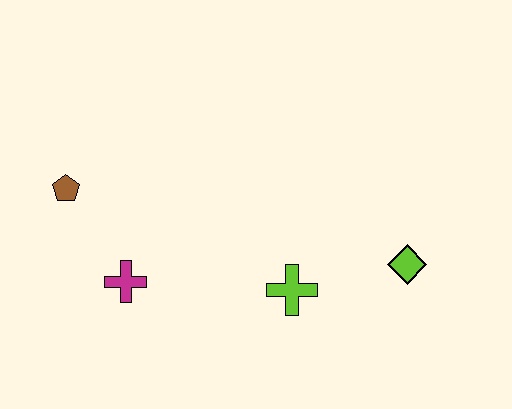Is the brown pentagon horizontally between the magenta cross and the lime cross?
No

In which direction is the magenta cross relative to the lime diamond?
The magenta cross is to the left of the lime diamond.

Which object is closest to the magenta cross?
The brown pentagon is closest to the magenta cross.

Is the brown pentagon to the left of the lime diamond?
Yes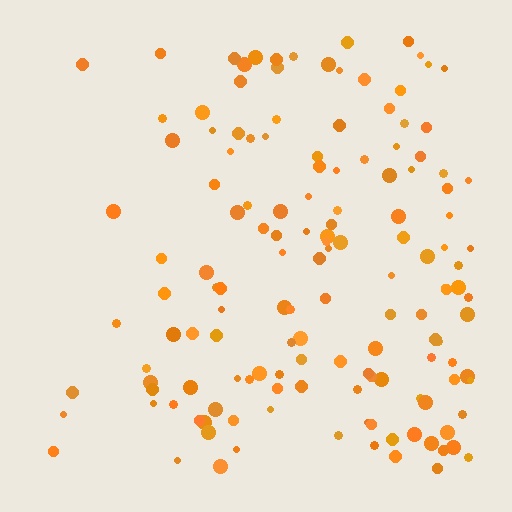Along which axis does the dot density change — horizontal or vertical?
Horizontal.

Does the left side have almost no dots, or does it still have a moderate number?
Still a moderate number, just noticeably fewer than the right.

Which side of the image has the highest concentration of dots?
The right.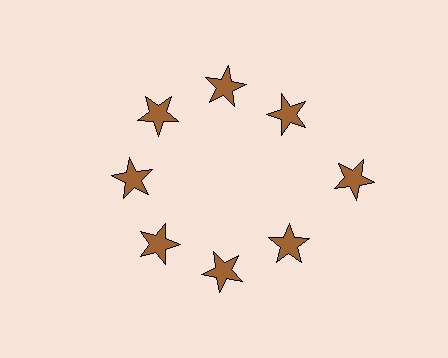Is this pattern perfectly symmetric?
No. The 8 brown stars are arranged in a ring, but one element near the 3 o'clock position is pushed outward from the center, breaking the 8-fold rotational symmetry.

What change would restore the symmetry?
The symmetry would be restored by moving it inward, back onto the ring so that all 8 stars sit at equal angles and equal distance from the center.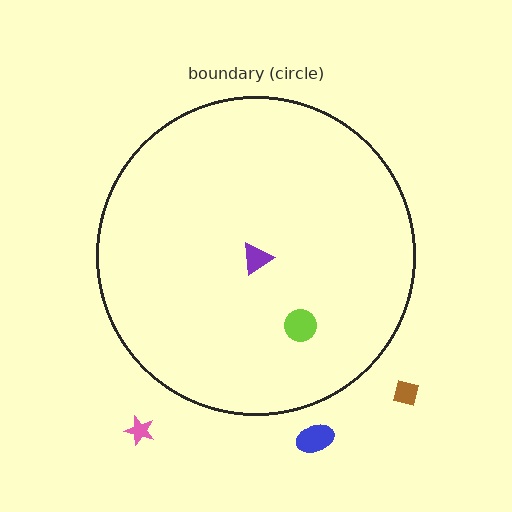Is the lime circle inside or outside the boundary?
Inside.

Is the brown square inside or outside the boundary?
Outside.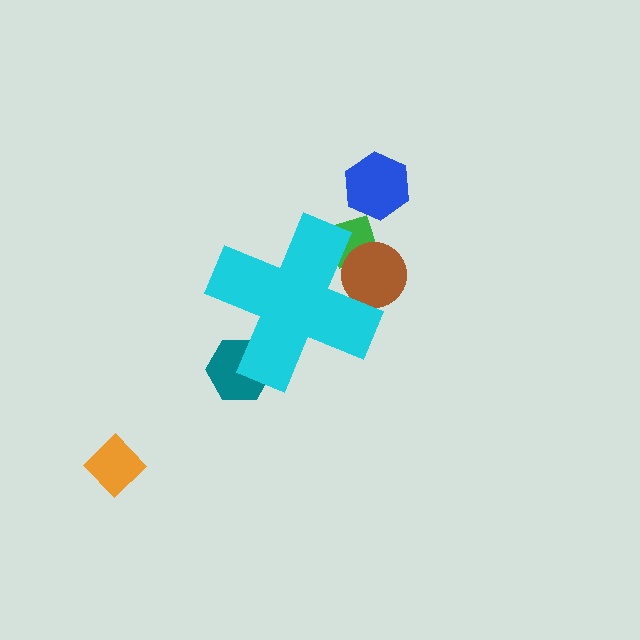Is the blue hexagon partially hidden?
No, the blue hexagon is fully visible.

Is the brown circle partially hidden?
Yes, the brown circle is partially hidden behind the cyan cross.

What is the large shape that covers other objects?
A cyan cross.